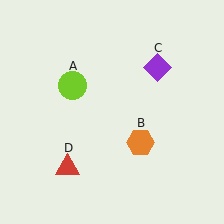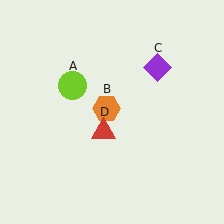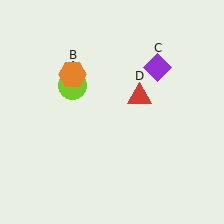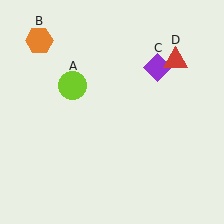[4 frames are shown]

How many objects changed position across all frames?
2 objects changed position: orange hexagon (object B), red triangle (object D).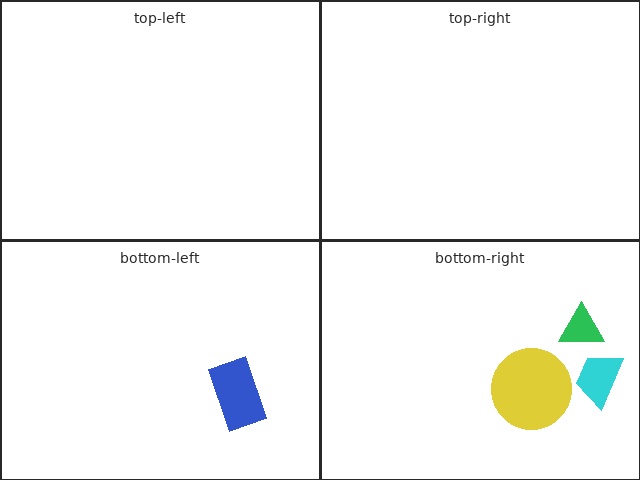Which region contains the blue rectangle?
The bottom-left region.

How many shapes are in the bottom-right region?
3.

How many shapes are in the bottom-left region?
1.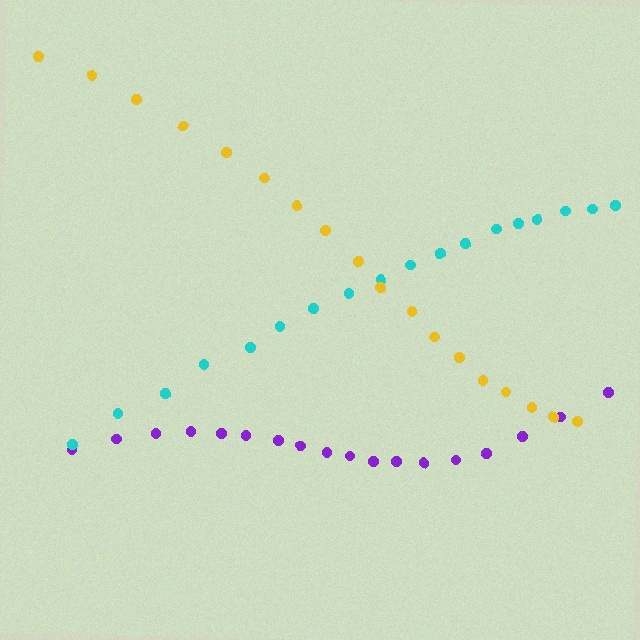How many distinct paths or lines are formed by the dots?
There are 3 distinct paths.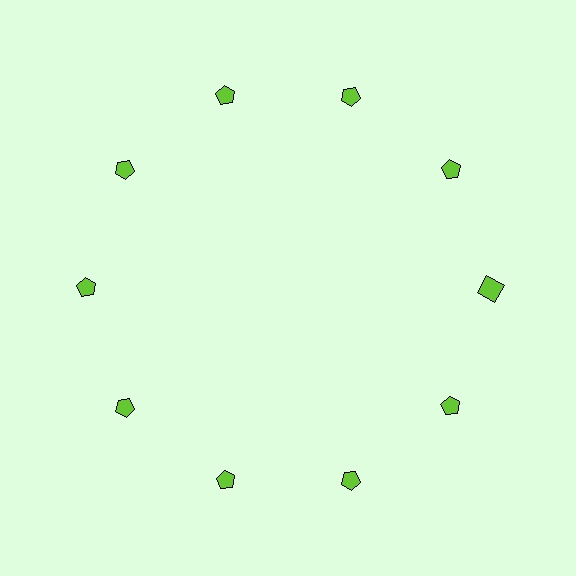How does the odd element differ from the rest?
It has a different shape: square instead of pentagon.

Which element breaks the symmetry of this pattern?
The lime square at roughly the 3 o'clock position breaks the symmetry. All other shapes are lime pentagons.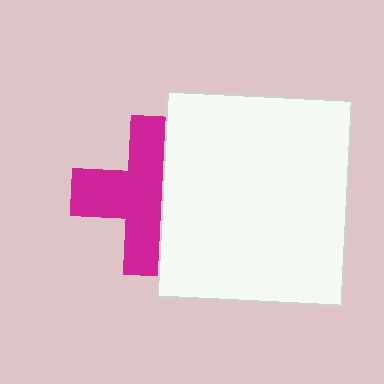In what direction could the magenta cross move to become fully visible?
The magenta cross could move left. That would shift it out from behind the white rectangle entirely.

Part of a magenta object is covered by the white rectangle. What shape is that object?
It is a cross.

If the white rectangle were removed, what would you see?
You would see the complete magenta cross.